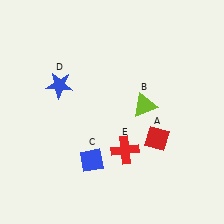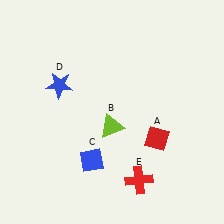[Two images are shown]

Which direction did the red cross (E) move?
The red cross (E) moved down.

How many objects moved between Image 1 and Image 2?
2 objects moved between the two images.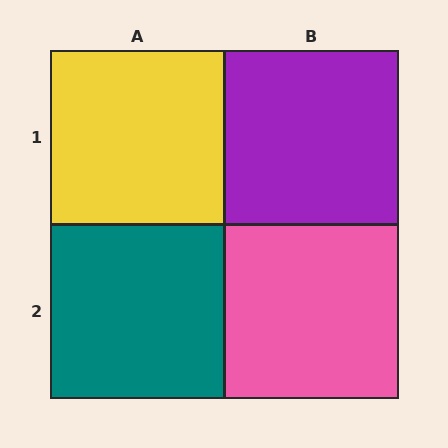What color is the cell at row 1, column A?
Yellow.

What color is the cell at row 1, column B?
Purple.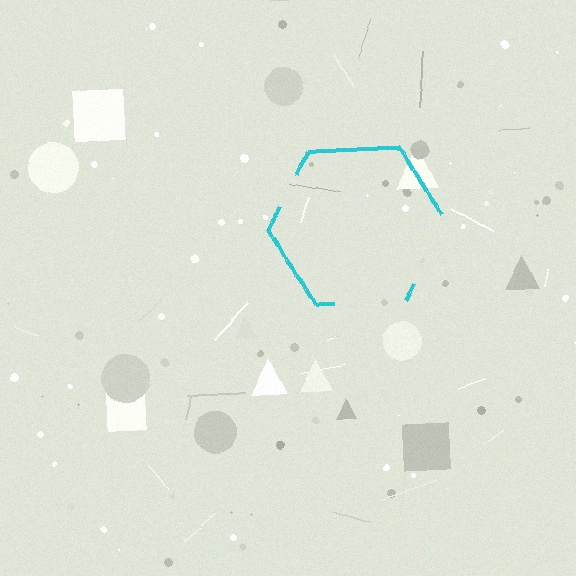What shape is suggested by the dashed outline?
The dashed outline suggests a hexagon.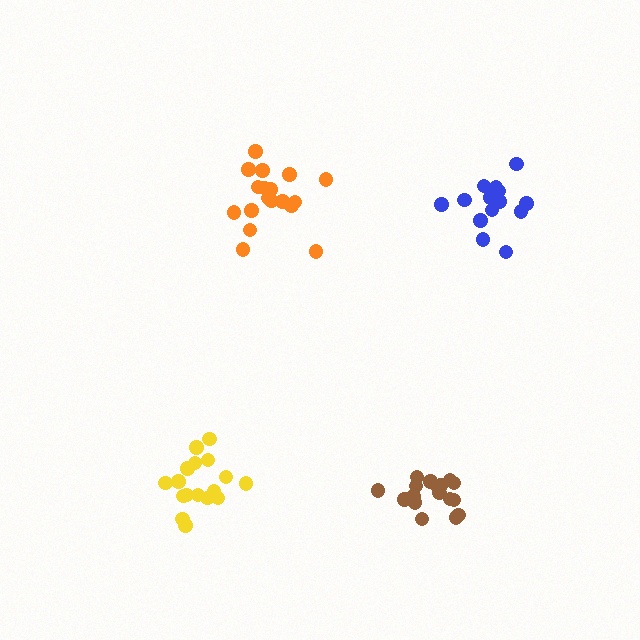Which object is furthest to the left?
The yellow cluster is leftmost.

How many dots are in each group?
Group 1: 18 dots, Group 2: 17 dots, Group 3: 16 dots, Group 4: 17 dots (68 total).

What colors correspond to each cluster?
The clusters are colored: orange, yellow, blue, brown.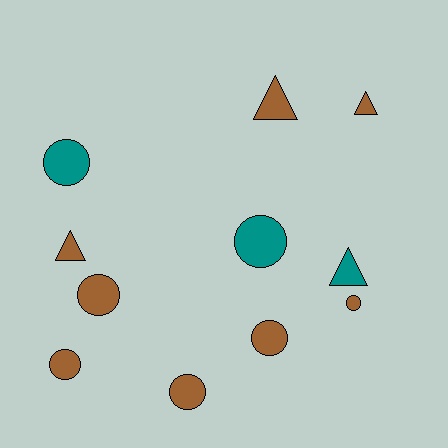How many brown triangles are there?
There are 3 brown triangles.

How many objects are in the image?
There are 11 objects.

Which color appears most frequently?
Brown, with 8 objects.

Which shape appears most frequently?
Circle, with 7 objects.